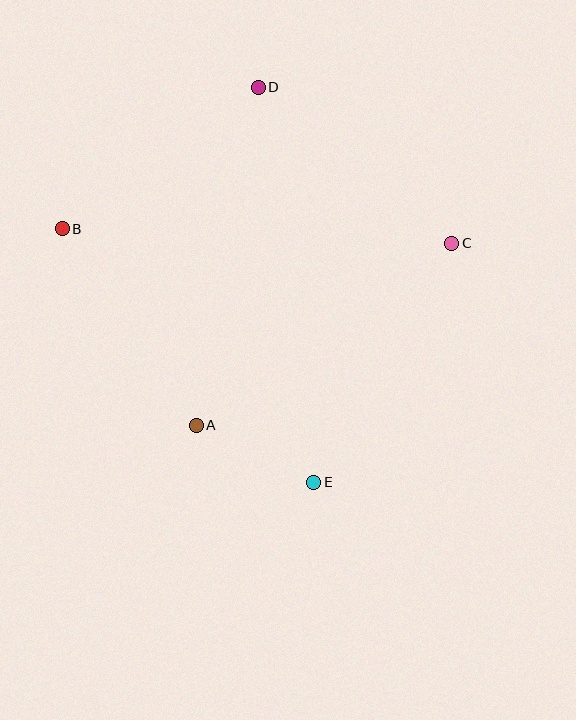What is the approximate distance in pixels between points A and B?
The distance between A and B is approximately 238 pixels.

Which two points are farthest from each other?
Points D and E are farthest from each other.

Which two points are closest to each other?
Points A and E are closest to each other.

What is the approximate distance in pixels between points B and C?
The distance between B and C is approximately 390 pixels.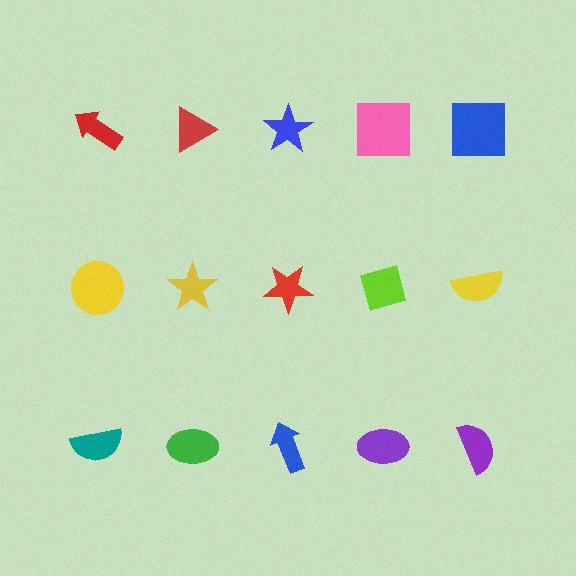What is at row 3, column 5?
A purple semicircle.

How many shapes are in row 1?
5 shapes.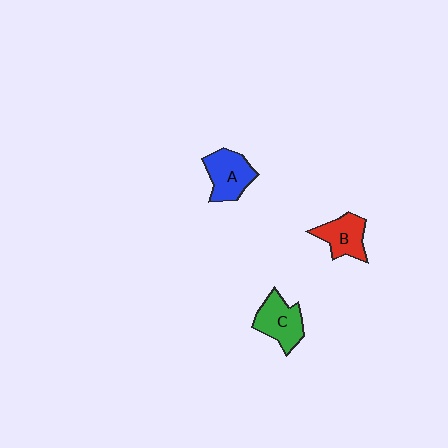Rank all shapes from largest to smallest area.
From largest to smallest: A (blue), C (green), B (red).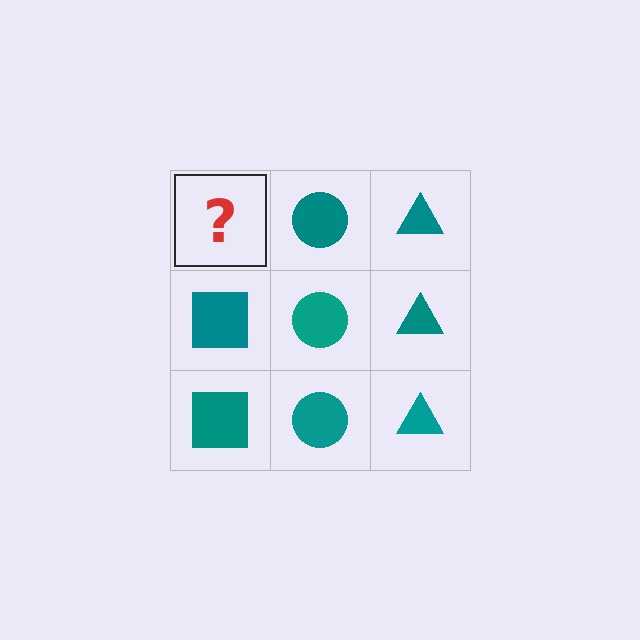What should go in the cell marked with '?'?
The missing cell should contain a teal square.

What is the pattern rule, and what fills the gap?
The rule is that each column has a consistent shape. The gap should be filled with a teal square.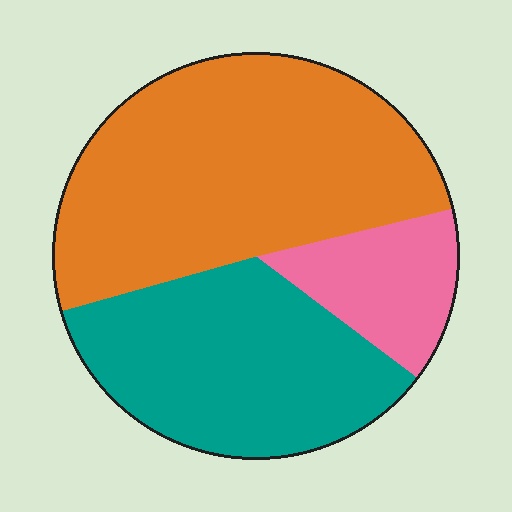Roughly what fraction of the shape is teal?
Teal covers around 35% of the shape.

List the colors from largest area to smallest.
From largest to smallest: orange, teal, pink.